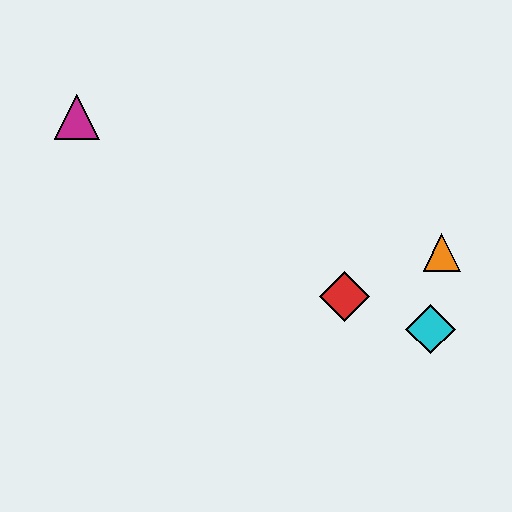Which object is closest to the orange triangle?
The cyan diamond is closest to the orange triangle.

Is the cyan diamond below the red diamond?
Yes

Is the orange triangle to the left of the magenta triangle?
No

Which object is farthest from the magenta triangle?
The cyan diamond is farthest from the magenta triangle.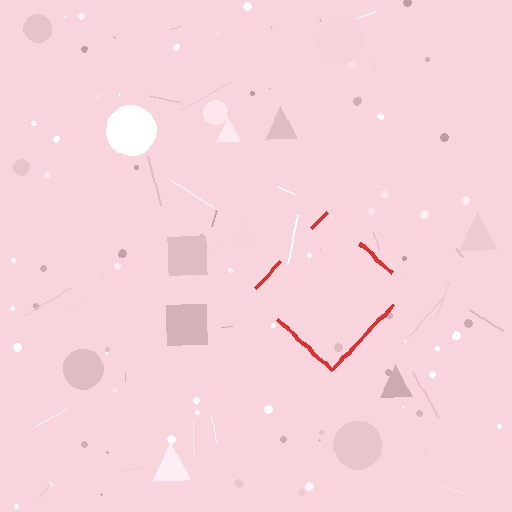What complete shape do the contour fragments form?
The contour fragments form a diamond.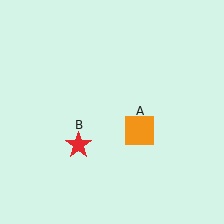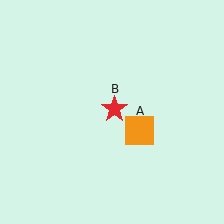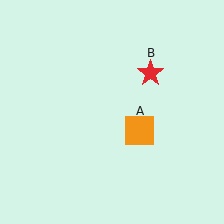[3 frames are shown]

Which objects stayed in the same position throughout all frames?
Orange square (object A) remained stationary.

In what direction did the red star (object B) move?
The red star (object B) moved up and to the right.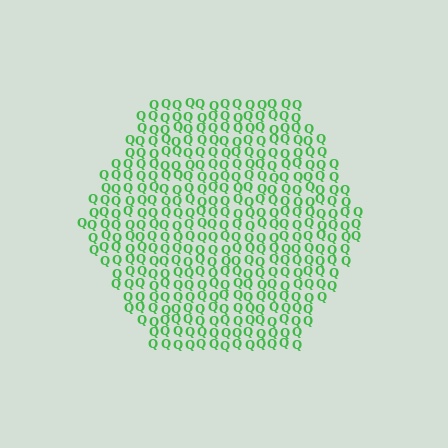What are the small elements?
The small elements are letter Q's.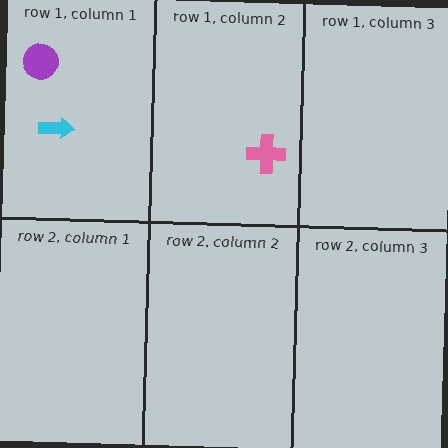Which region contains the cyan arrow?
The row 1, column 1 region.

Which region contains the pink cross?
The row 1, column 2 region.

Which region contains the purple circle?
The row 1, column 1 region.